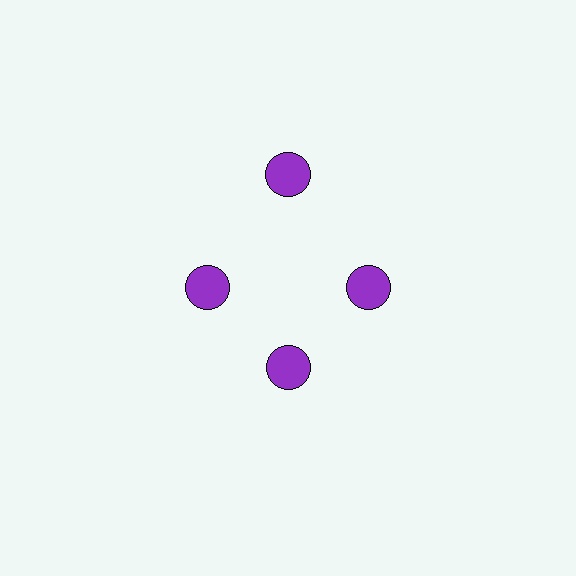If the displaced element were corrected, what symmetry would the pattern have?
It would have 4-fold rotational symmetry — the pattern would map onto itself every 90 degrees.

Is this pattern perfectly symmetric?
No. The 4 purple circles are arranged in a ring, but one element near the 12 o'clock position is pushed outward from the center, breaking the 4-fold rotational symmetry.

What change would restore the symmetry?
The symmetry would be restored by moving it inward, back onto the ring so that all 4 circles sit at equal angles and equal distance from the center.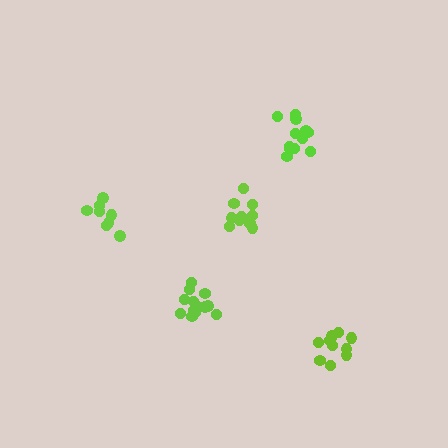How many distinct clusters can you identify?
There are 5 distinct clusters.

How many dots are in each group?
Group 1: 8 dots, Group 2: 12 dots, Group 3: 13 dots, Group 4: 11 dots, Group 5: 10 dots (54 total).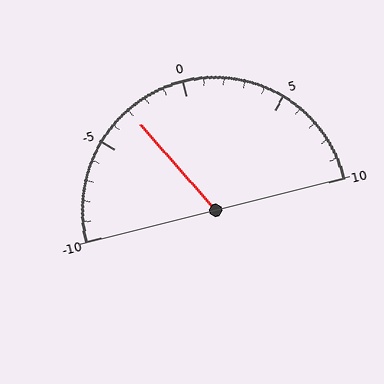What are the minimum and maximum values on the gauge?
The gauge ranges from -10 to 10.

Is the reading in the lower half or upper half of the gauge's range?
The reading is in the lower half of the range (-10 to 10).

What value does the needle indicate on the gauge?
The needle indicates approximately -3.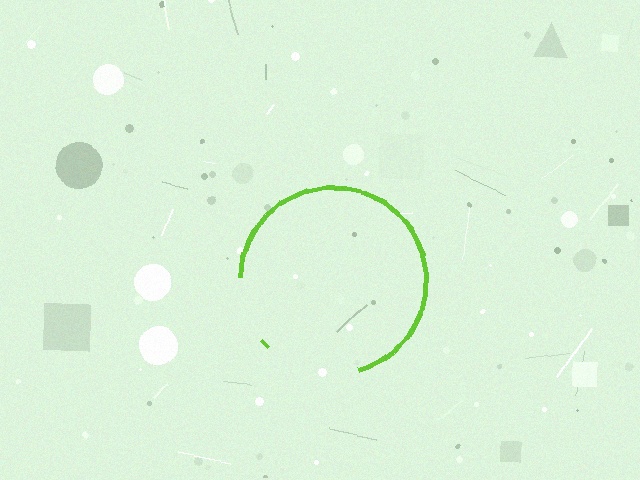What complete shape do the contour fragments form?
The contour fragments form a circle.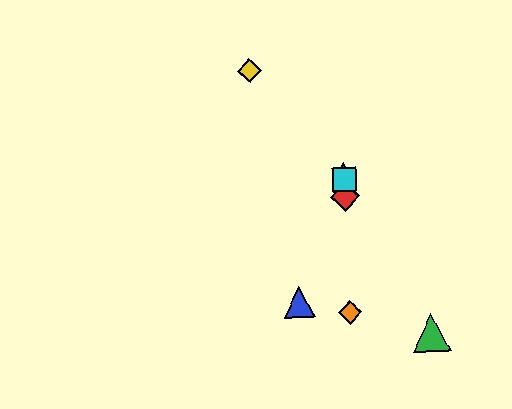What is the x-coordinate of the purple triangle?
The purple triangle is at x≈344.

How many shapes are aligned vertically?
4 shapes (the red diamond, the purple triangle, the orange diamond, the cyan square) are aligned vertically.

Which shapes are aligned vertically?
The red diamond, the purple triangle, the orange diamond, the cyan square are aligned vertically.